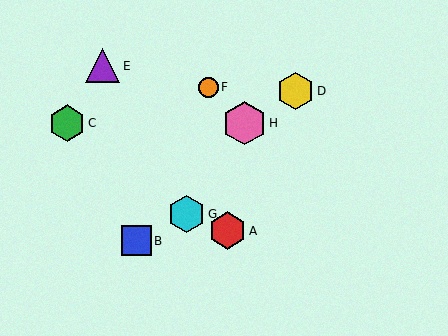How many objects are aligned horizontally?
2 objects (C, H) are aligned horizontally.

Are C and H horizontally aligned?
Yes, both are at y≈123.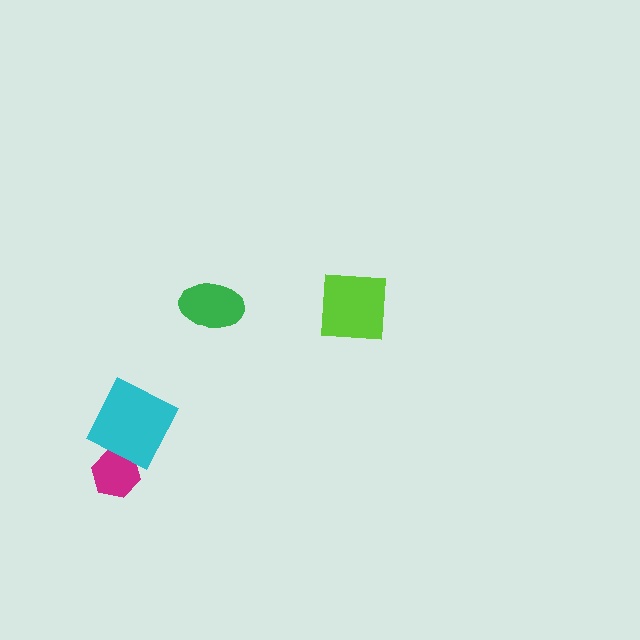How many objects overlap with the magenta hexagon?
1 object overlaps with the magenta hexagon.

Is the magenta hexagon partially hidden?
Yes, it is partially covered by another shape.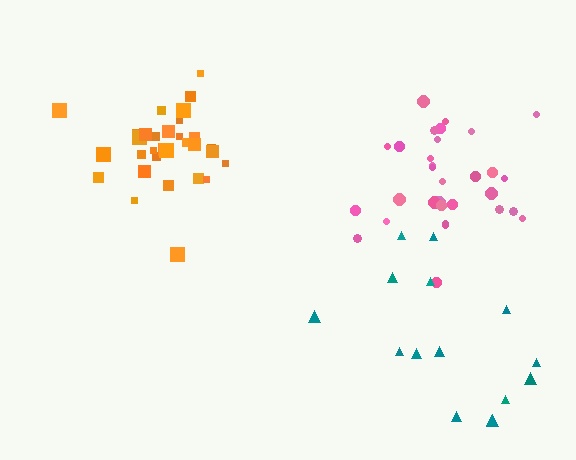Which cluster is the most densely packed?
Orange.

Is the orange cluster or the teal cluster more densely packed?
Orange.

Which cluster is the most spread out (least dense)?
Teal.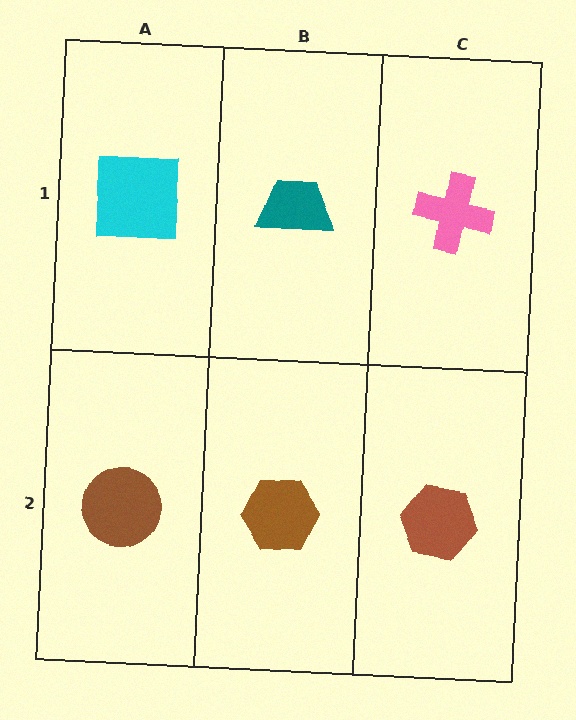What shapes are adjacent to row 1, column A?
A brown circle (row 2, column A), a teal trapezoid (row 1, column B).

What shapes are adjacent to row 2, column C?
A pink cross (row 1, column C), a brown hexagon (row 2, column B).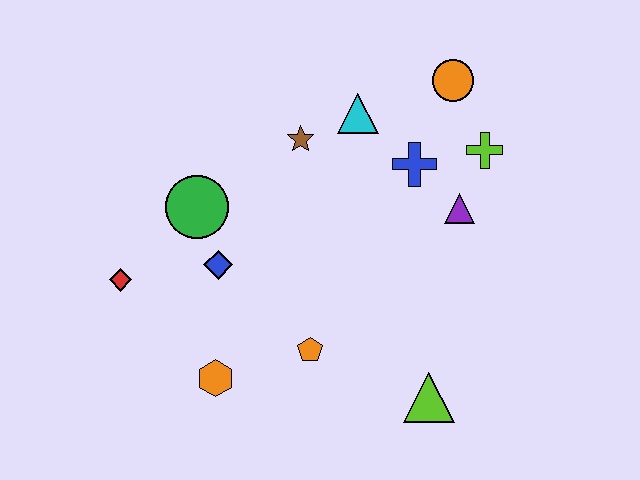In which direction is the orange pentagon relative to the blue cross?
The orange pentagon is below the blue cross.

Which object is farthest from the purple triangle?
The red diamond is farthest from the purple triangle.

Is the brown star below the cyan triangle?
Yes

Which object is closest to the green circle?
The blue diamond is closest to the green circle.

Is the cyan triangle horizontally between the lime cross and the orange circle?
No